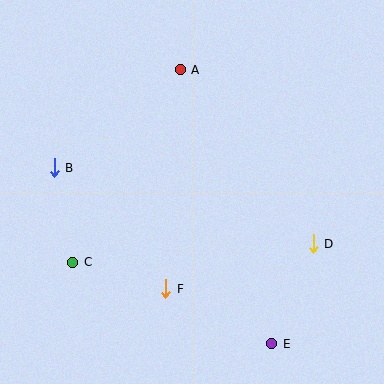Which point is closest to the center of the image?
Point F at (166, 289) is closest to the center.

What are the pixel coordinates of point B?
Point B is at (54, 168).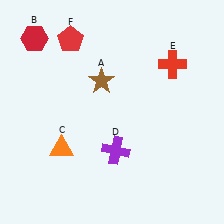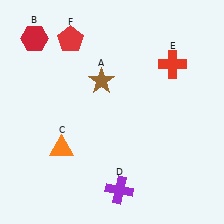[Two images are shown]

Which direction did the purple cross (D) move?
The purple cross (D) moved down.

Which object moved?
The purple cross (D) moved down.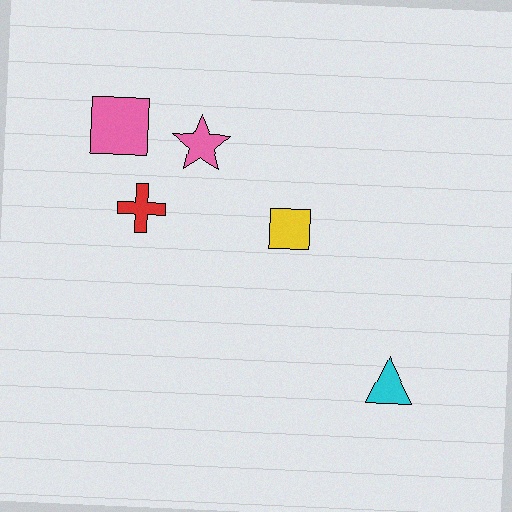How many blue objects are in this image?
There are no blue objects.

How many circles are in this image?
There are no circles.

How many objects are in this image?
There are 5 objects.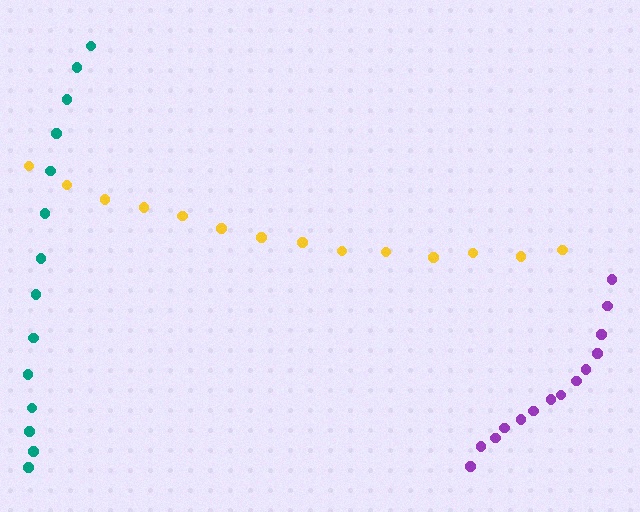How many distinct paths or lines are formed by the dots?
There are 3 distinct paths.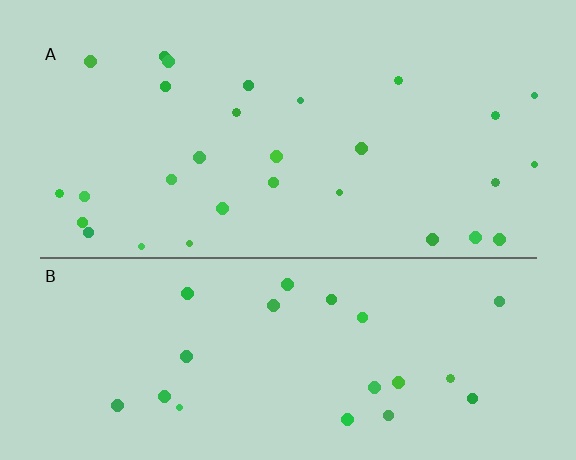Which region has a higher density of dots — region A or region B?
A (the top).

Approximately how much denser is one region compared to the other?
Approximately 1.3× — region A over region B.